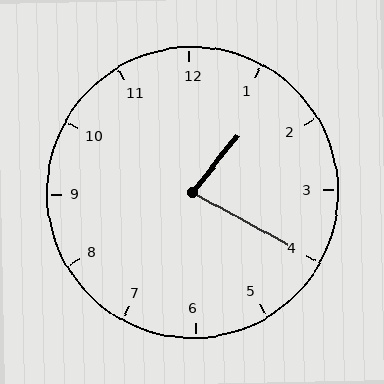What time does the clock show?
1:20.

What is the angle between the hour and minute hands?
Approximately 80 degrees.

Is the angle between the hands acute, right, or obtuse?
It is acute.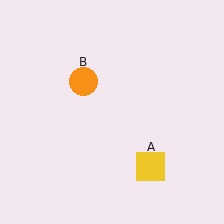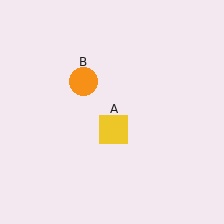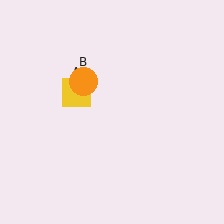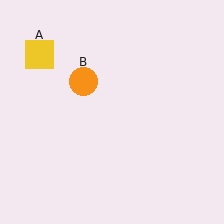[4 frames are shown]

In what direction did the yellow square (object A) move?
The yellow square (object A) moved up and to the left.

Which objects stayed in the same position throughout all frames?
Orange circle (object B) remained stationary.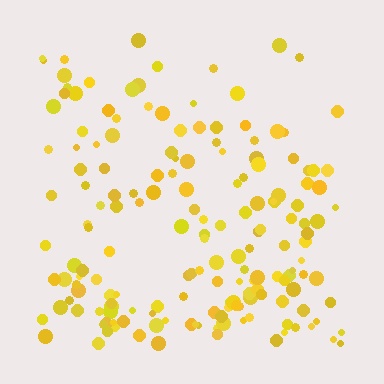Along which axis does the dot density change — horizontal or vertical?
Vertical.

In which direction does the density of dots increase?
From top to bottom, with the bottom side densest.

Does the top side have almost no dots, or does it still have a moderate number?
Still a moderate number, just noticeably fewer than the bottom.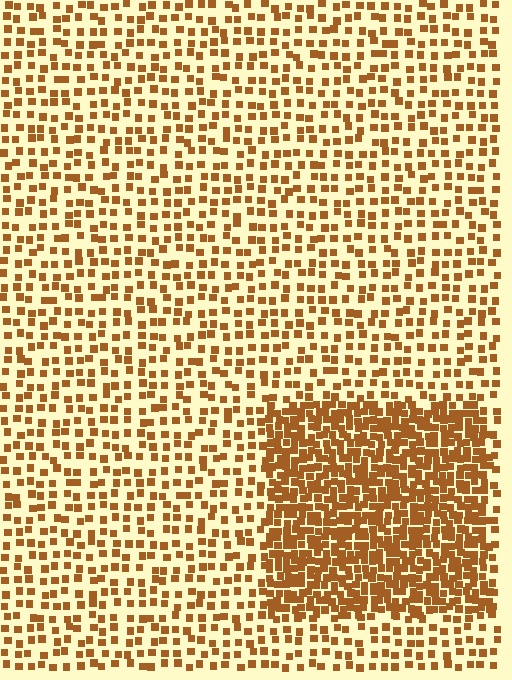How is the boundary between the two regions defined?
The boundary is defined by a change in element density (approximately 2.4x ratio). All elements are the same color, size, and shape.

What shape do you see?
I see a rectangle.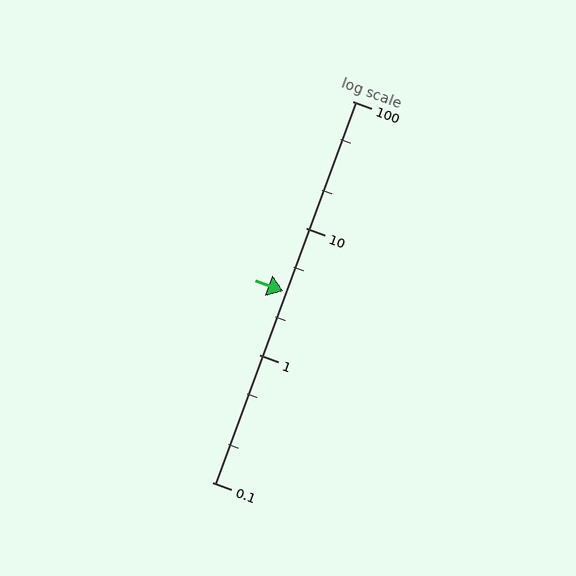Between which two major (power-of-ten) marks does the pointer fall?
The pointer is between 1 and 10.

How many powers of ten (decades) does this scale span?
The scale spans 3 decades, from 0.1 to 100.